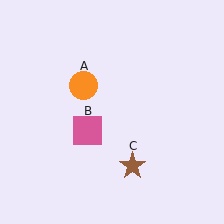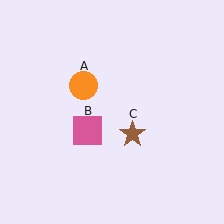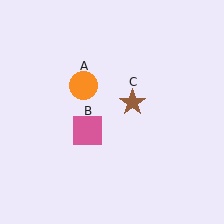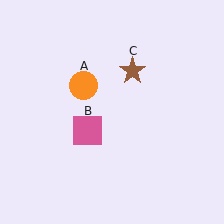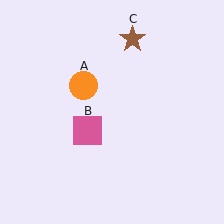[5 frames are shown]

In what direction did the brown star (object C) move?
The brown star (object C) moved up.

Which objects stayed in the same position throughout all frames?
Orange circle (object A) and pink square (object B) remained stationary.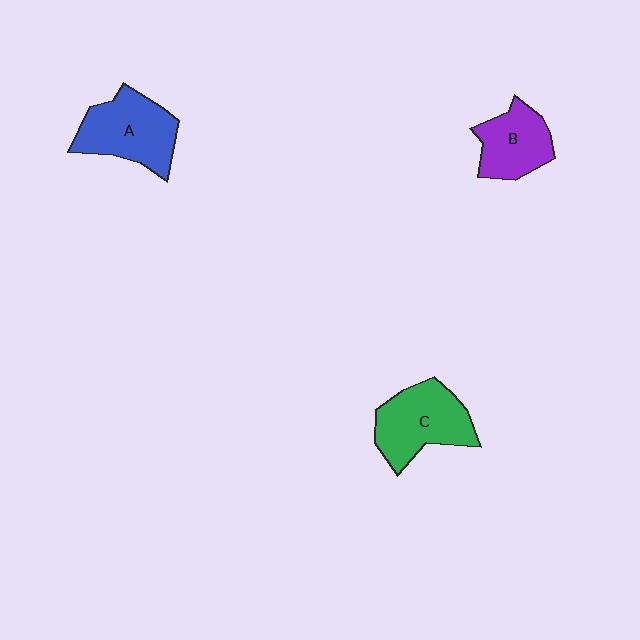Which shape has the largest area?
Shape C (green).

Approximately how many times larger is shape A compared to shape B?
Approximately 1.3 times.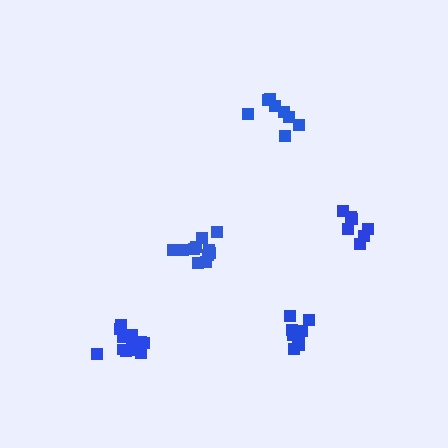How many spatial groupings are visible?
There are 5 spatial groupings.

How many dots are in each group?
Group 1: 11 dots, Group 2: 11 dots, Group 3: 12 dots, Group 4: 8 dots, Group 5: 7 dots (49 total).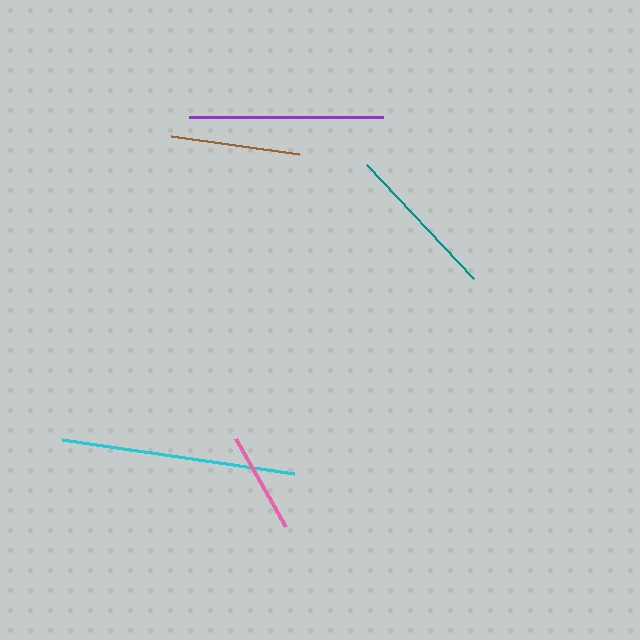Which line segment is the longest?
The cyan line is the longest at approximately 235 pixels.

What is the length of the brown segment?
The brown segment is approximately 130 pixels long.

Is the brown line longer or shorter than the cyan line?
The cyan line is longer than the brown line.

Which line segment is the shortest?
The pink line is the shortest at approximately 101 pixels.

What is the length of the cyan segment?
The cyan segment is approximately 235 pixels long.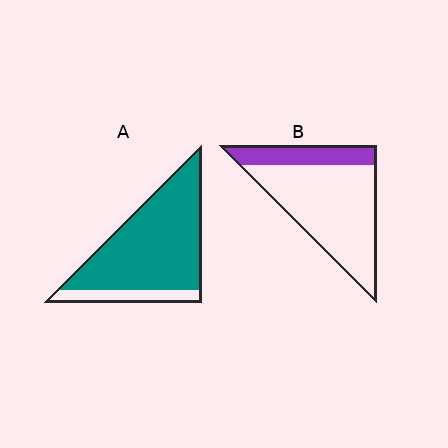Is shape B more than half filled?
No.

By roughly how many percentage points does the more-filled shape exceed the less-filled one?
By roughly 60 percentage points (A over B).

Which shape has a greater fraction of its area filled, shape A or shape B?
Shape A.